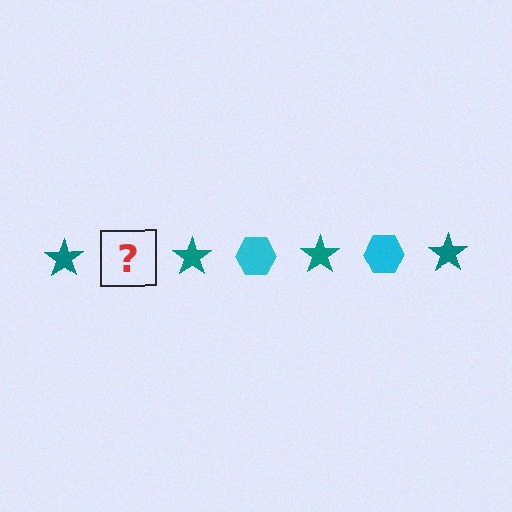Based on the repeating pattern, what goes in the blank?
The blank should be a cyan hexagon.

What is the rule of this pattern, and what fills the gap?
The rule is that the pattern alternates between teal star and cyan hexagon. The gap should be filled with a cyan hexagon.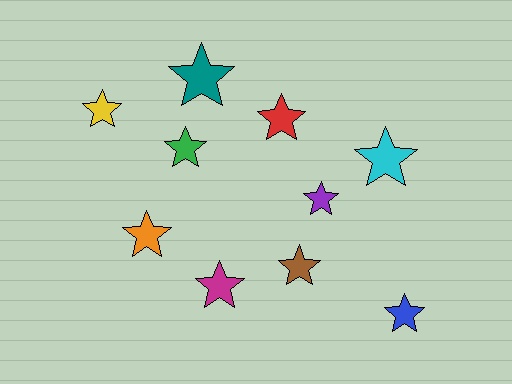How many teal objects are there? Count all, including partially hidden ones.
There is 1 teal object.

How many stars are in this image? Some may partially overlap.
There are 10 stars.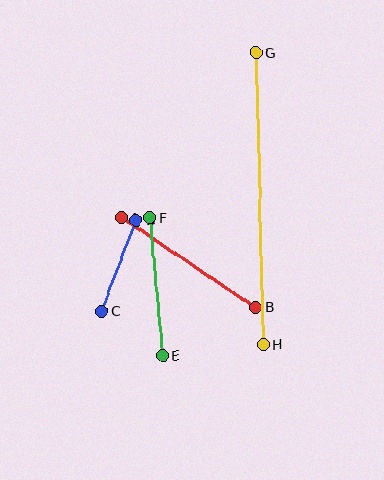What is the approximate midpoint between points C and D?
The midpoint is at approximately (119, 266) pixels.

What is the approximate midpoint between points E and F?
The midpoint is at approximately (156, 287) pixels.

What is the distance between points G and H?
The distance is approximately 292 pixels.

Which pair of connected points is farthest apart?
Points G and H are farthest apart.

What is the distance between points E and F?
The distance is approximately 139 pixels.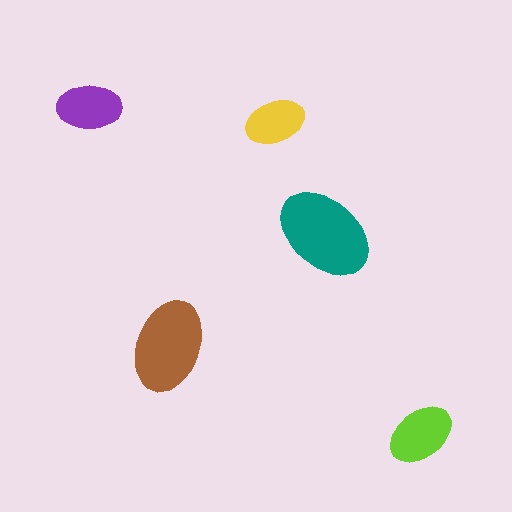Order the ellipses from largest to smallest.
the teal one, the brown one, the lime one, the purple one, the yellow one.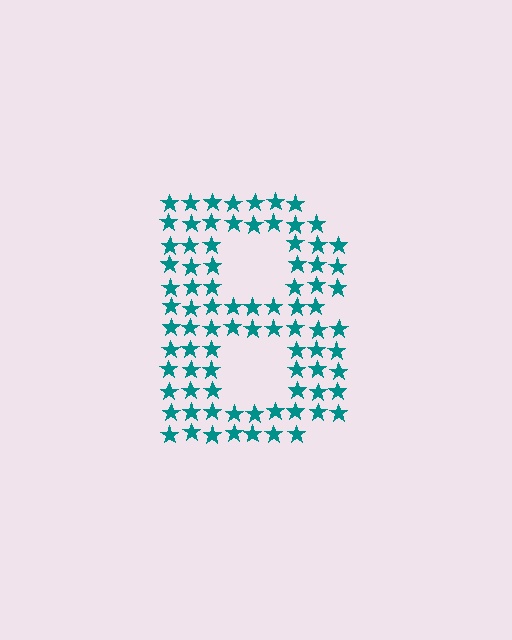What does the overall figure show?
The overall figure shows the letter B.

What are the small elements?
The small elements are stars.